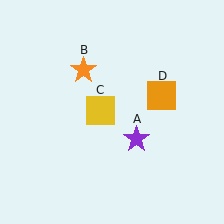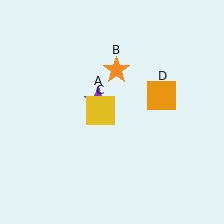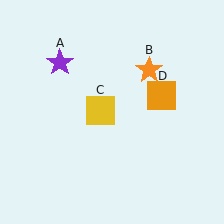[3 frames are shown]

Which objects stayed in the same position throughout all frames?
Yellow square (object C) and orange square (object D) remained stationary.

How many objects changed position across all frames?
2 objects changed position: purple star (object A), orange star (object B).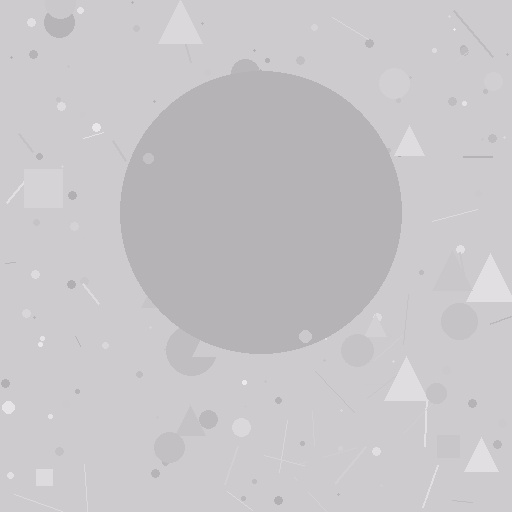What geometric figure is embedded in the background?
A circle is embedded in the background.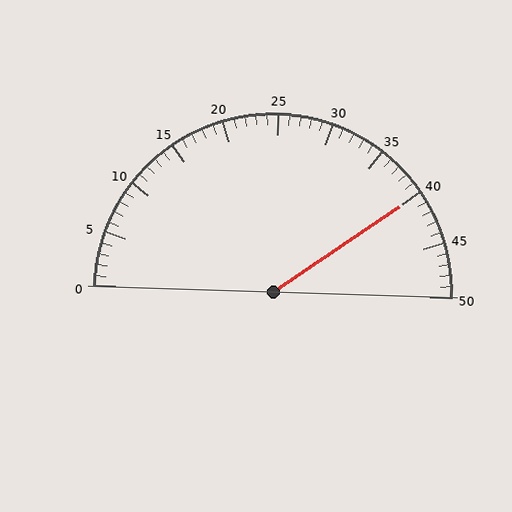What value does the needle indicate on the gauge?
The needle indicates approximately 40.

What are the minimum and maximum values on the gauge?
The gauge ranges from 0 to 50.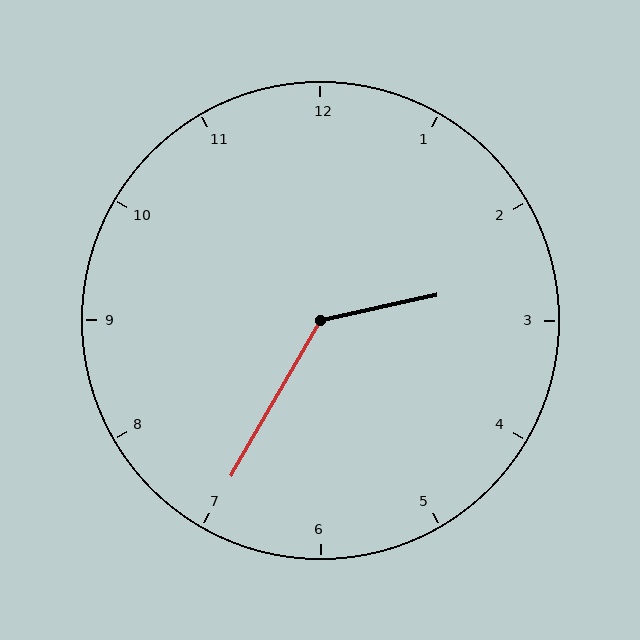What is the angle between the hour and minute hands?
Approximately 132 degrees.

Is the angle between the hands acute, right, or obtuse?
It is obtuse.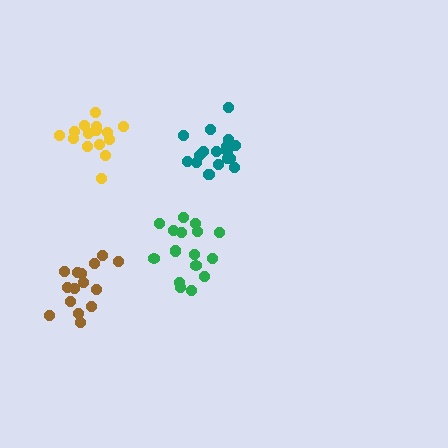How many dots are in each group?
Group 1: 17 dots, Group 2: 15 dots, Group 3: 15 dots, Group 4: 18 dots (65 total).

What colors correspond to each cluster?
The clusters are colored: green, yellow, brown, teal.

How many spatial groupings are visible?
There are 4 spatial groupings.